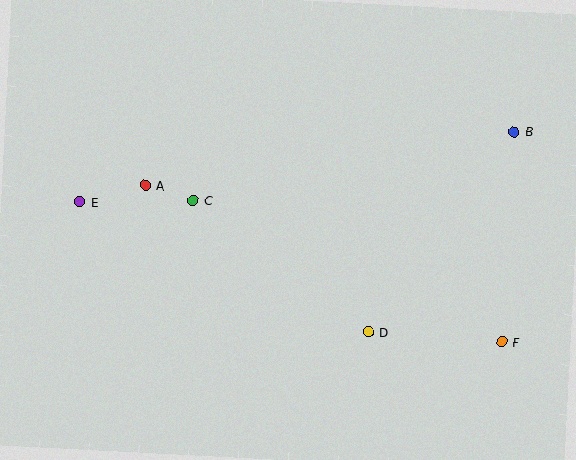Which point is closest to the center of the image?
Point C at (193, 200) is closest to the center.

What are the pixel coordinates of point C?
Point C is at (193, 200).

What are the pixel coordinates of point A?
Point A is at (146, 185).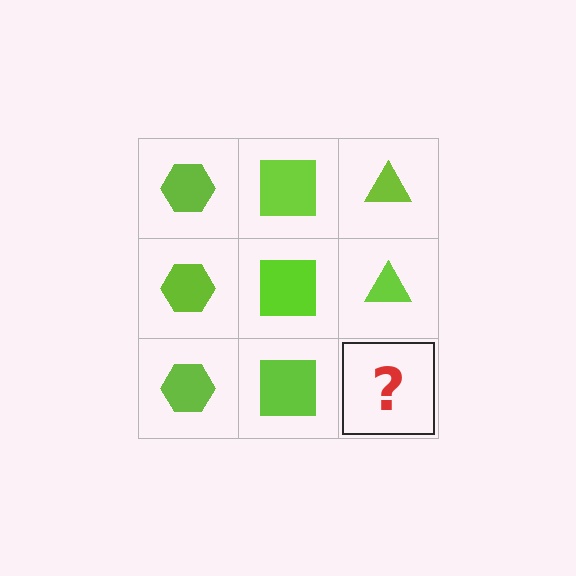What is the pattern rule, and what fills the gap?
The rule is that each column has a consistent shape. The gap should be filled with a lime triangle.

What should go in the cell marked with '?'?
The missing cell should contain a lime triangle.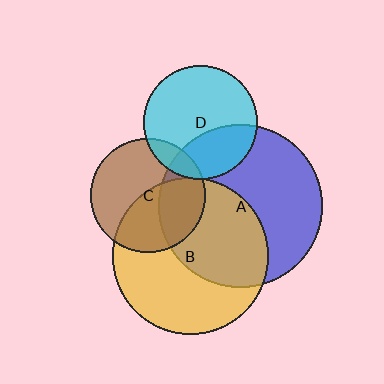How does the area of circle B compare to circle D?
Approximately 1.9 times.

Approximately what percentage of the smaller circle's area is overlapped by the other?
Approximately 50%.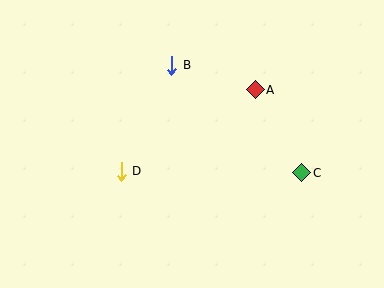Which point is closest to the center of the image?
Point D at (121, 171) is closest to the center.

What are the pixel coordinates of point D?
Point D is at (121, 171).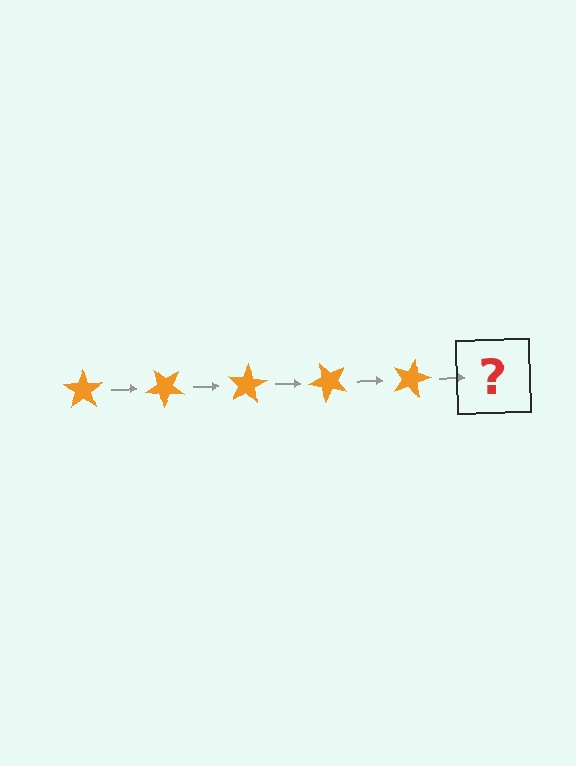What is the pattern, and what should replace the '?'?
The pattern is that the star rotates 40 degrees each step. The '?' should be an orange star rotated 200 degrees.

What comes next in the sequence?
The next element should be an orange star rotated 200 degrees.